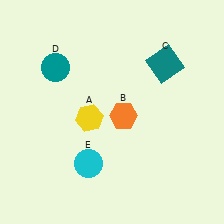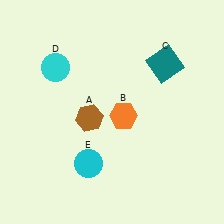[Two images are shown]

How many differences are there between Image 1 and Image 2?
There are 2 differences between the two images.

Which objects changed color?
A changed from yellow to brown. D changed from teal to cyan.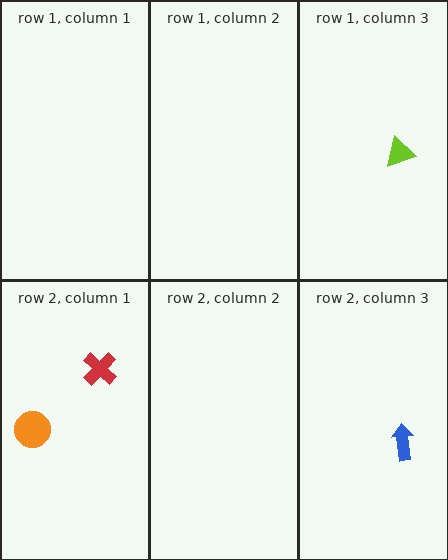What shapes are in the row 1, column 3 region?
The lime triangle.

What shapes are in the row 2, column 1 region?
The red cross, the orange circle.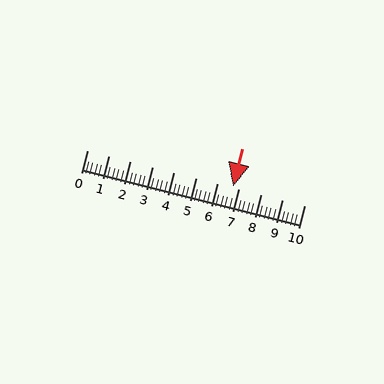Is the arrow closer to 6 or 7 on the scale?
The arrow is closer to 7.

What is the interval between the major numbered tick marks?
The major tick marks are spaced 1 units apart.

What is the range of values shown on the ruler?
The ruler shows values from 0 to 10.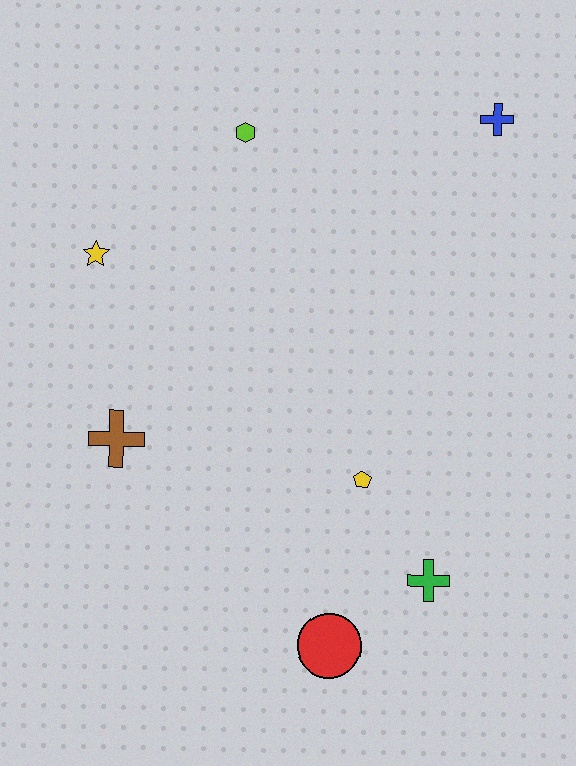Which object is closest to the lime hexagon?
The yellow star is closest to the lime hexagon.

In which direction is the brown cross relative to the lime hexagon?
The brown cross is below the lime hexagon.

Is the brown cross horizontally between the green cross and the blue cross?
No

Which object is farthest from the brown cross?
The blue cross is farthest from the brown cross.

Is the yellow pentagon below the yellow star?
Yes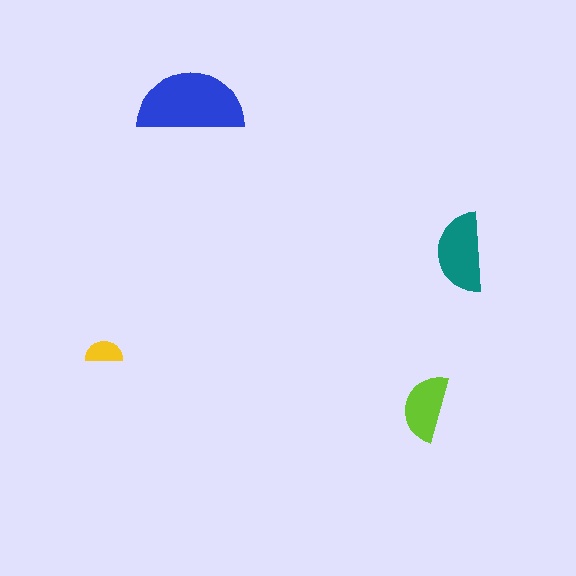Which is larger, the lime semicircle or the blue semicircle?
The blue one.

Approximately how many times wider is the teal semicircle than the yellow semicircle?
About 2 times wider.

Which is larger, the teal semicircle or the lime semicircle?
The teal one.